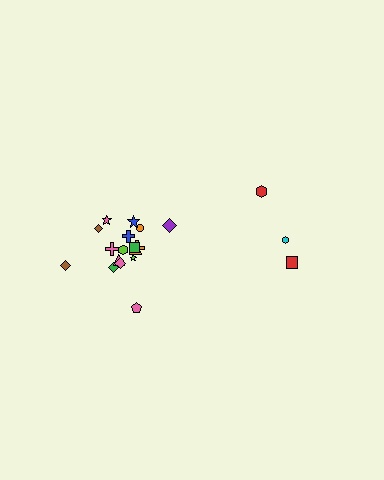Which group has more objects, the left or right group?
The left group.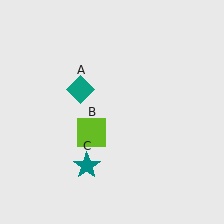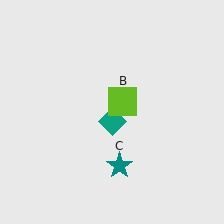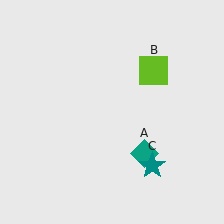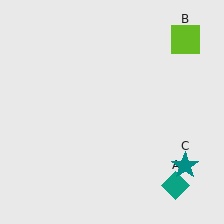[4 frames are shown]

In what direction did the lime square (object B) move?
The lime square (object B) moved up and to the right.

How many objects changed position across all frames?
3 objects changed position: teal diamond (object A), lime square (object B), teal star (object C).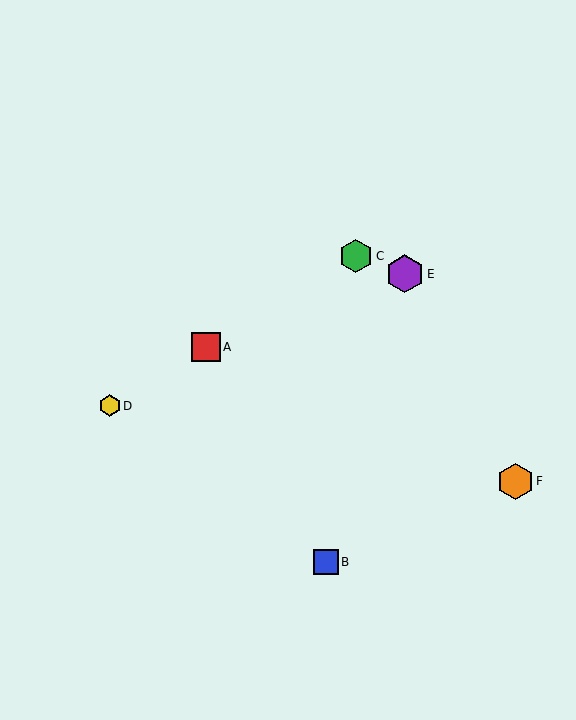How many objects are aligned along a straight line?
3 objects (A, C, D) are aligned along a straight line.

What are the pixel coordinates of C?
Object C is at (356, 256).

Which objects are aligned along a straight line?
Objects A, C, D are aligned along a straight line.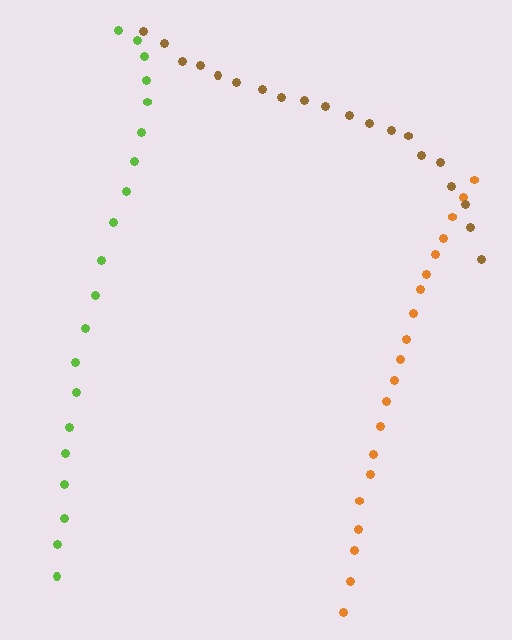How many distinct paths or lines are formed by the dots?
There are 3 distinct paths.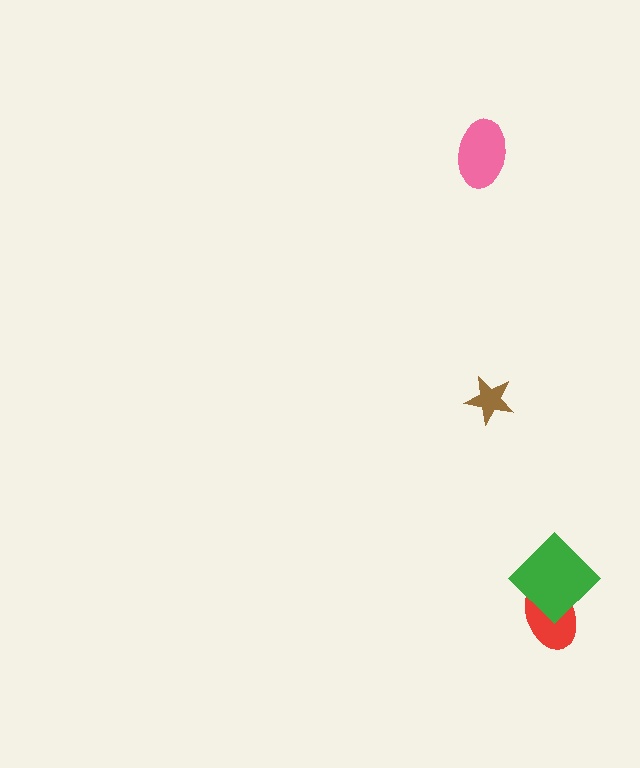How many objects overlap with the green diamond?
1 object overlaps with the green diamond.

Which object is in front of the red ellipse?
The green diamond is in front of the red ellipse.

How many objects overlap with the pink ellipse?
0 objects overlap with the pink ellipse.